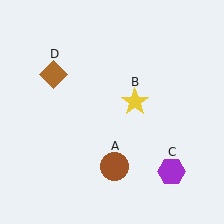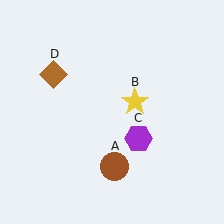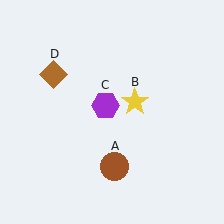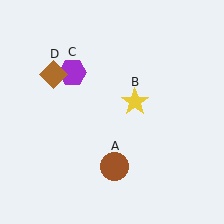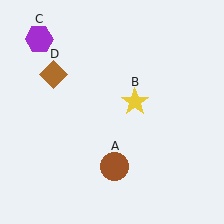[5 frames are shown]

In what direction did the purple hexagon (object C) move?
The purple hexagon (object C) moved up and to the left.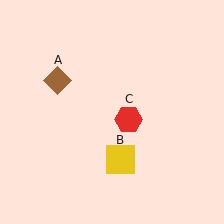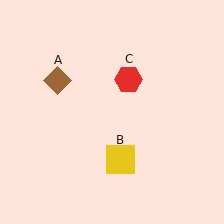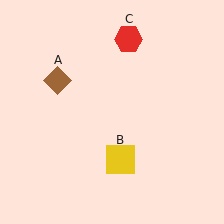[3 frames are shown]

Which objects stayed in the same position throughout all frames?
Brown diamond (object A) and yellow square (object B) remained stationary.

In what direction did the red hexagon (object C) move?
The red hexagon (object C) moved up.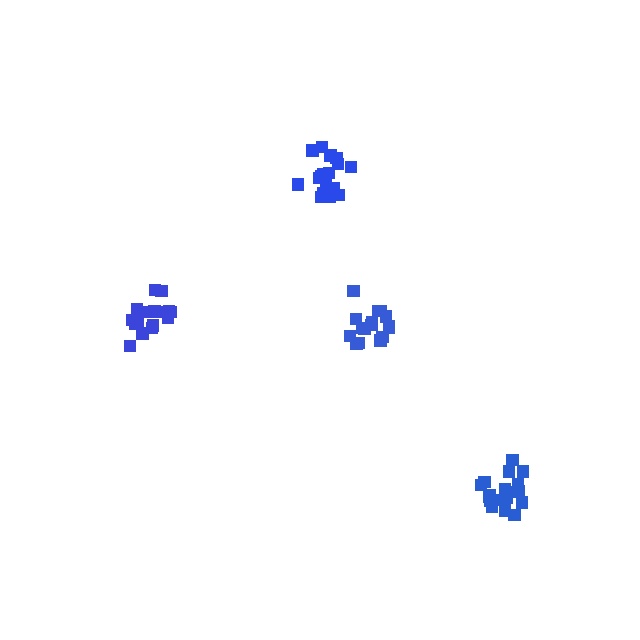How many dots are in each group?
Group 1: 19 dots, Group 2: 16 dots, Group 3: 18 dots, Group 4: 16 dots (69 total).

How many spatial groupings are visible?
There are 4 spatial groupings.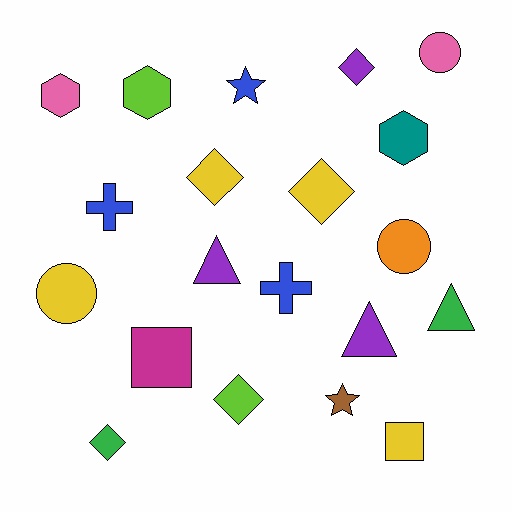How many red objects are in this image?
There are no red objects.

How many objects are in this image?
There are 20 objects.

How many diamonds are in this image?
There are 5 diamonds.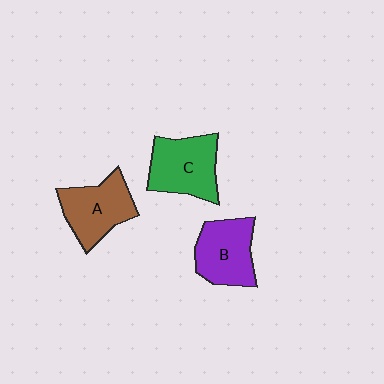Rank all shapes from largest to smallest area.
From largest to smallest: C (green), A (brown), B (purple).